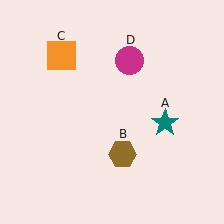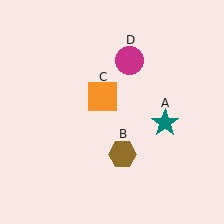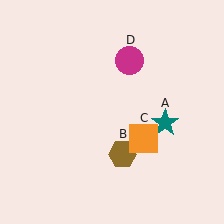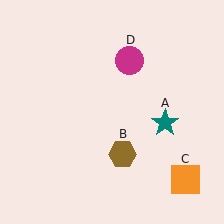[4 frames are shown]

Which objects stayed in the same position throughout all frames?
Teal star (object A) and brown hexagon (object B) and magenta circle (object D) remained stationary.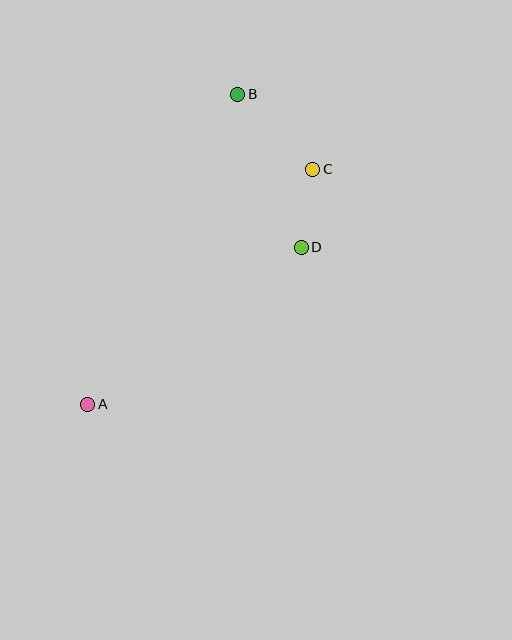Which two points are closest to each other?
Points C and D are closest to each other.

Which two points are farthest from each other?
Points A and B are farthest from each other.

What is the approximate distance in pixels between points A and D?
The distance between A and D is approximately 265 pixels.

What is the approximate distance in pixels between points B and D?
The distance between B and D is approximately 166 pixels.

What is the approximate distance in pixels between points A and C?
The distance between A and C is approximately 325 pixels.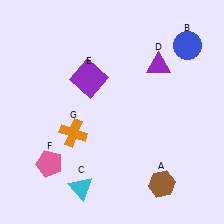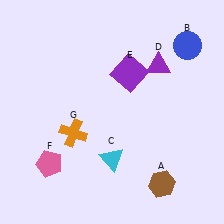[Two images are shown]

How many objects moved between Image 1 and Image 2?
2 objects moved between the two images.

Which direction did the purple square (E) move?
The purple square (E) moved right.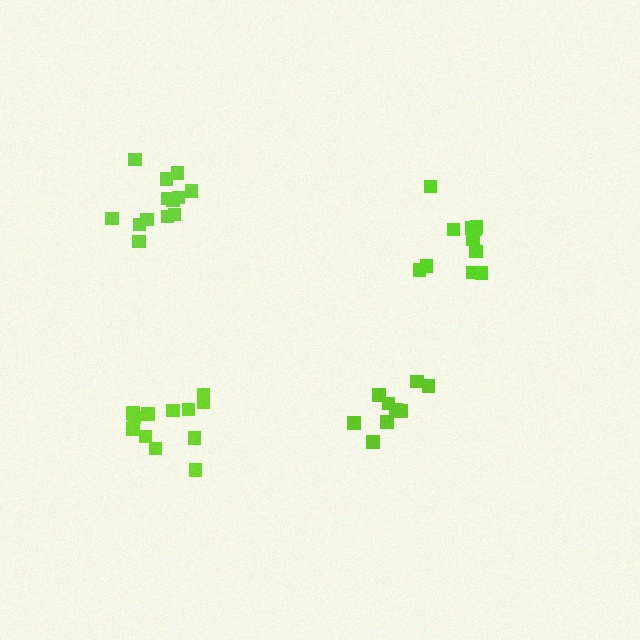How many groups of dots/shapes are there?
There are 4 groups.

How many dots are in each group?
Group 1: 9 dots, Group 2: 13 dots, Group 3: 12 dots, Group 4: 12 dots (46 total).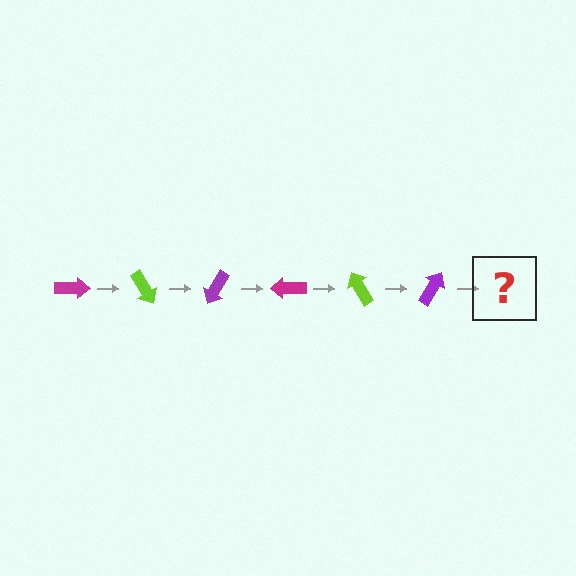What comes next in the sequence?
The next element should be a magenta arrow, rotated 360 degrees from the start.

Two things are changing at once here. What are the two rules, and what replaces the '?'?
The two rules are that it rotates 60 degrees each step and the color cycles through magenta, lime, and purple. The '?' should be a magenta arrow, rotated 360 degrees from the start.